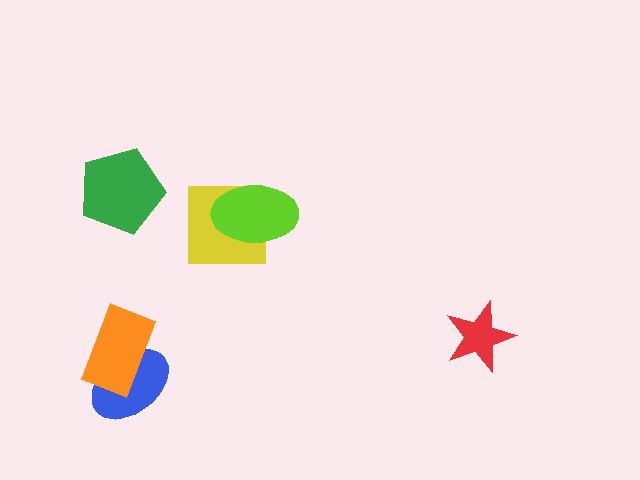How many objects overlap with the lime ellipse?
1 object overlaps with the lime ellipse.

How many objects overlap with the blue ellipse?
1 object overlaps with the blue ellipse.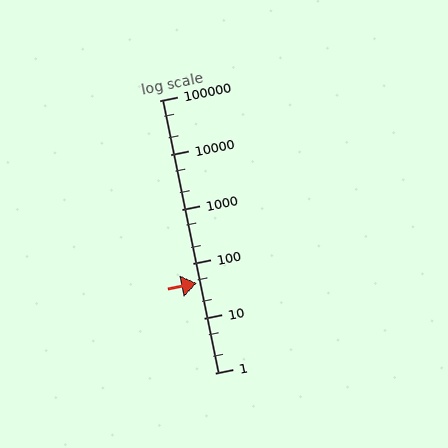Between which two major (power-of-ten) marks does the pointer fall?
The pointer is between 10 and 100.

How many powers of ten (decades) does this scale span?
The scale spans 5 decades, from 1 to 100000.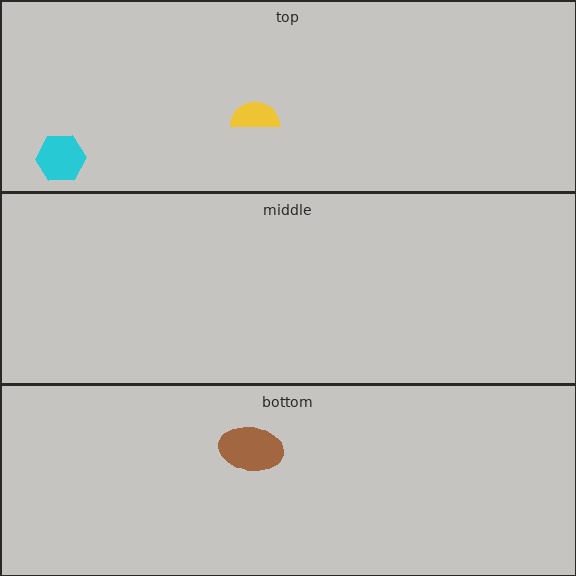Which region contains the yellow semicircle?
The top region.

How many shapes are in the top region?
2.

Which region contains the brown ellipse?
The bottom region.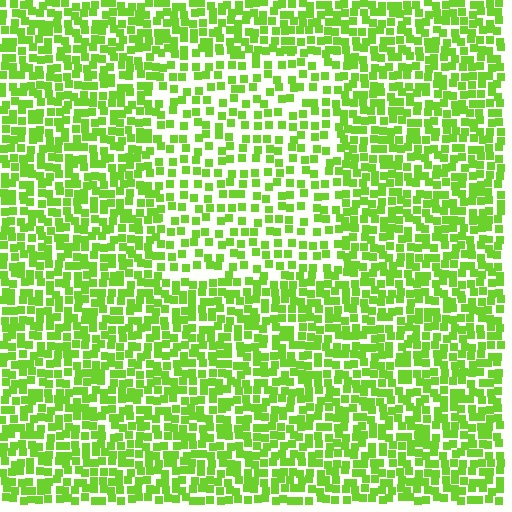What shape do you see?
I see a rectangle.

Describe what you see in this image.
The image contains small lime elements arranged at two different densities. A rectangle-shaped region is visible where the elements are less densely packed than the surrounding area.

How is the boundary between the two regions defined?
The boundary is defined by a change in element density (approximately 1.7x ratio). All elements are the same color, size, and shape.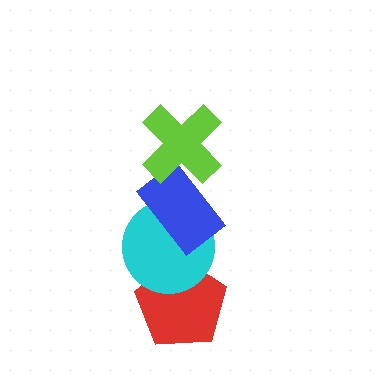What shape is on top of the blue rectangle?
The lime cross is on top of the blue rectangle.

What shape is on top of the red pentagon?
The cyan circle is on top of the red pentagon.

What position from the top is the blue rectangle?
The blue rectangle is 2nd from the top.